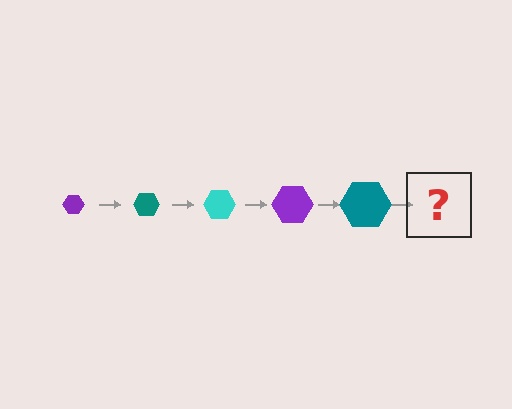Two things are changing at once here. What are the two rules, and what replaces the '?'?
The two rules are that the hexagon grows larger each step and the color cycles through purple, teal, and cyan. The '?' should be a cyan hexagon, larger than the previous one.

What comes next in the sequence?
The next element should be a cyan hexagon, larger than the previous one.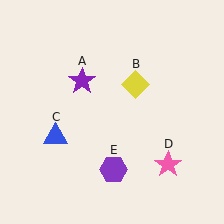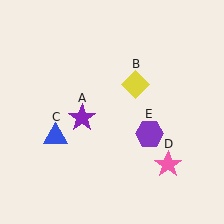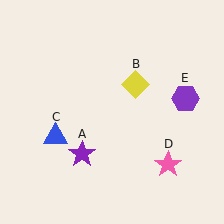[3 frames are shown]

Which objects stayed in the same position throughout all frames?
Yellow diamond (object B) and blue triangle (object C) and pink star (object D) remained stationary.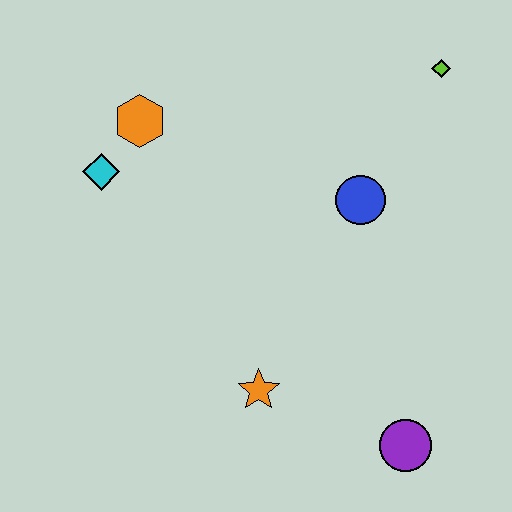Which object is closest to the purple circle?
The orange star is closest to the purple circle.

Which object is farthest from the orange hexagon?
The purple circle is farthest from the orange hexagon.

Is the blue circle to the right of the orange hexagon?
Yes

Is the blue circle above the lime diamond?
No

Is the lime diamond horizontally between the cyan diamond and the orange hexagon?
No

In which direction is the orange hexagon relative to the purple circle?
The orange hexagon is above the purple circle.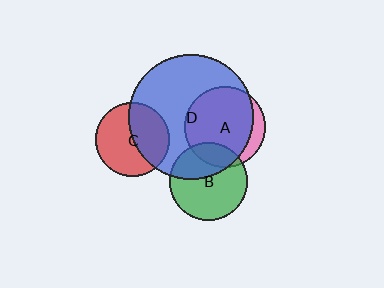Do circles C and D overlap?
Yes.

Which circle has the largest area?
Circle D (blue).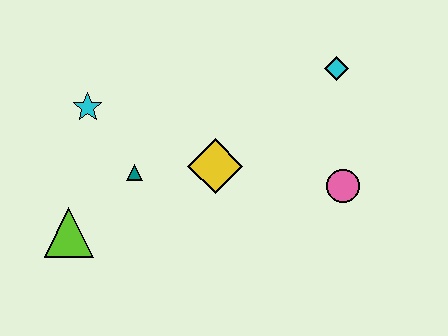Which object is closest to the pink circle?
The cyan diamond is closest to the pink circle.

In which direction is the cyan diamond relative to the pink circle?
The cyan diamond is above the pink circle.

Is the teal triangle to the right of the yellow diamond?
No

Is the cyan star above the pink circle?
Yes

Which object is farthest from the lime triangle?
The cyan diamond is farthest from the lime triangle.